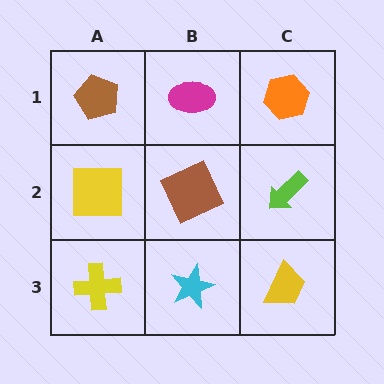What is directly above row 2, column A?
A brown pentagon.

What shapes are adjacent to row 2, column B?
A magenta ellipse (row 1, column B), a cyan star (row 3, column B), a yellow square (row 2, column A), a lime arrow (row 2, column C).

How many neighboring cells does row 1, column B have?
3.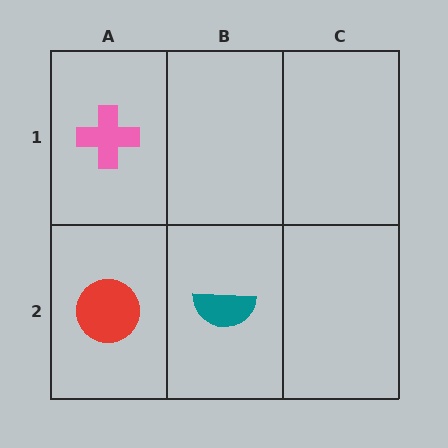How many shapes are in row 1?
1 shape.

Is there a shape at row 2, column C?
No, that cell is empty.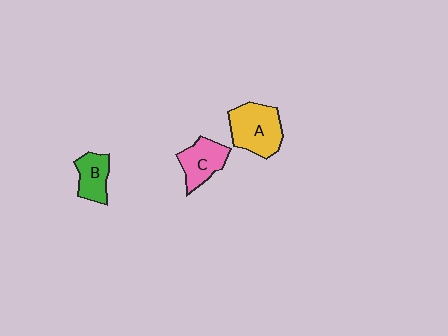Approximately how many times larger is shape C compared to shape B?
Approximately 1.2 times.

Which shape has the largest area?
Shape A (yellow).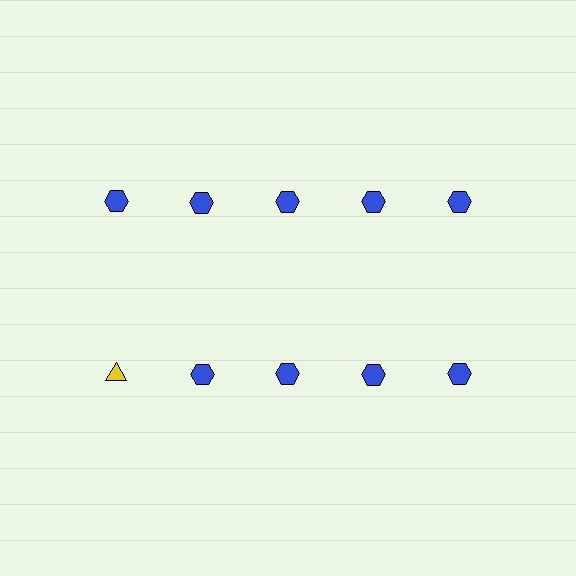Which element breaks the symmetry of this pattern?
The yellow triangle in the second row, leftmost column breaks the symmetry. All other shapes are blue hexagons.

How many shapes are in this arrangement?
There are 10 shapes arranged in a grid pattern.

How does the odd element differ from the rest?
It differs in both color (yellow instead of blue) and shape (triangle instead of hexagon).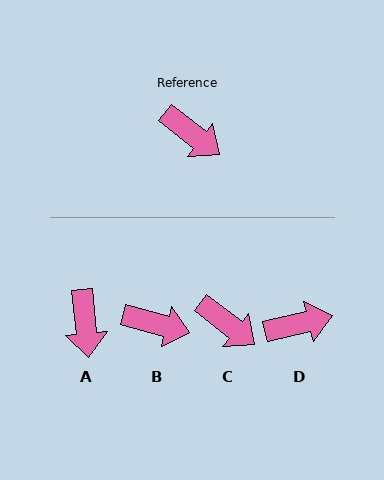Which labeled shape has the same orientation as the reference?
C.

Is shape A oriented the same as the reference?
No, it is off by about 46 degrees.